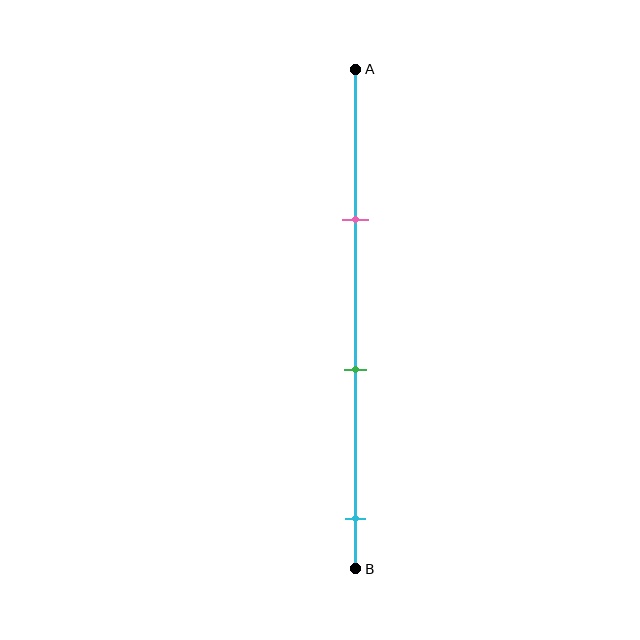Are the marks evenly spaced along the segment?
Yes, the marks are approximately evenly spaced.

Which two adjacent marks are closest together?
The pink and green marks are the closest adjacent pair.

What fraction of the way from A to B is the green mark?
The green mark is approximately 60% (0.6) of the way from A to B.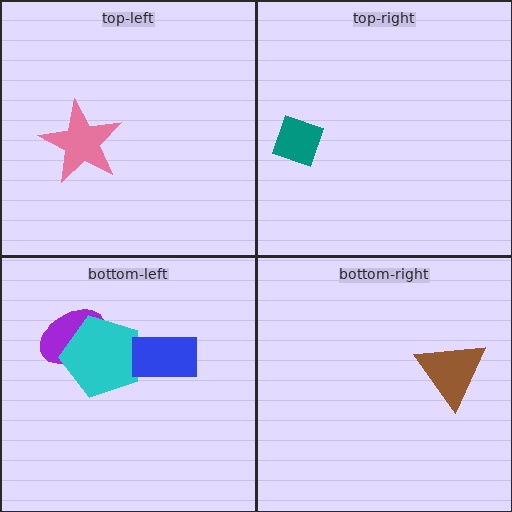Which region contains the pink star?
The top-left region.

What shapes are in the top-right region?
The teal diamond.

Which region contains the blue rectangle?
The bottom-left region.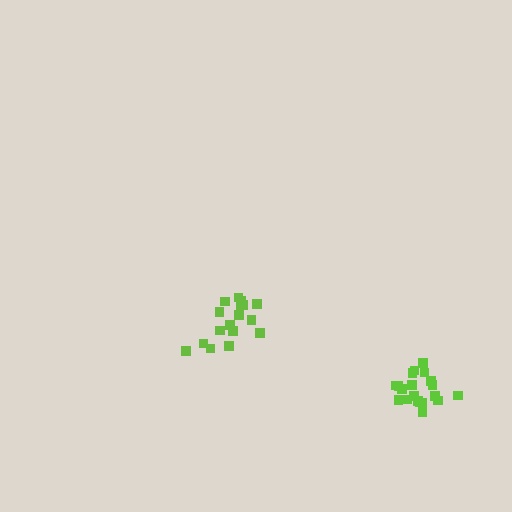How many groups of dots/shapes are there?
There are 2 groups.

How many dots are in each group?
Group 1: 20 dots, Group 2: 17 dots (37 total).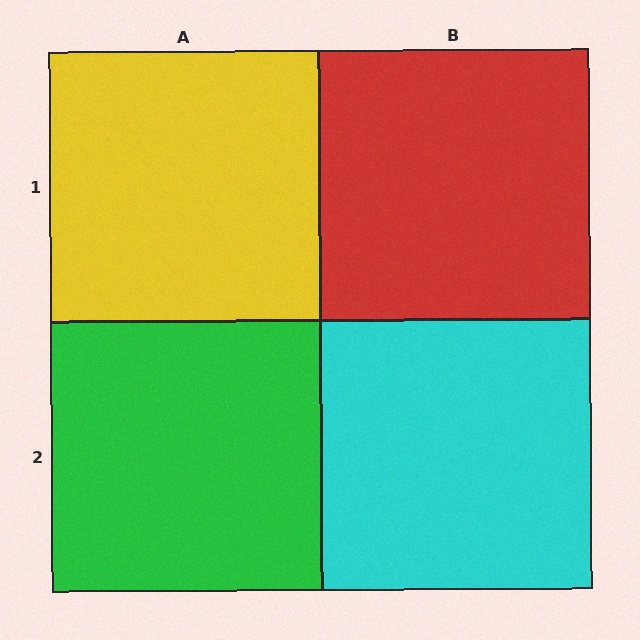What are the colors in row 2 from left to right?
Green, cyan.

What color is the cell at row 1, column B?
Red.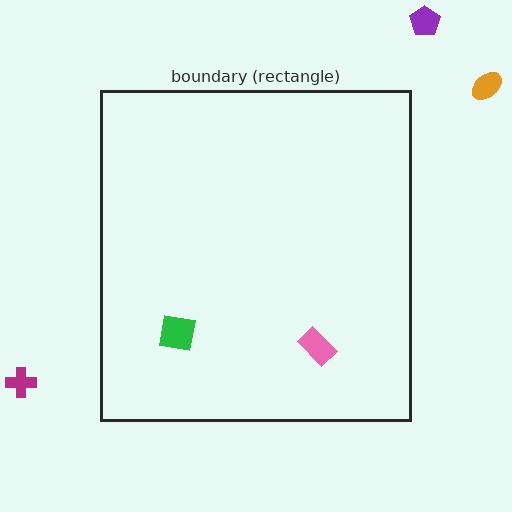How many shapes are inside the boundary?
2 inside, 3 outside.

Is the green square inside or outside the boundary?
Inside.